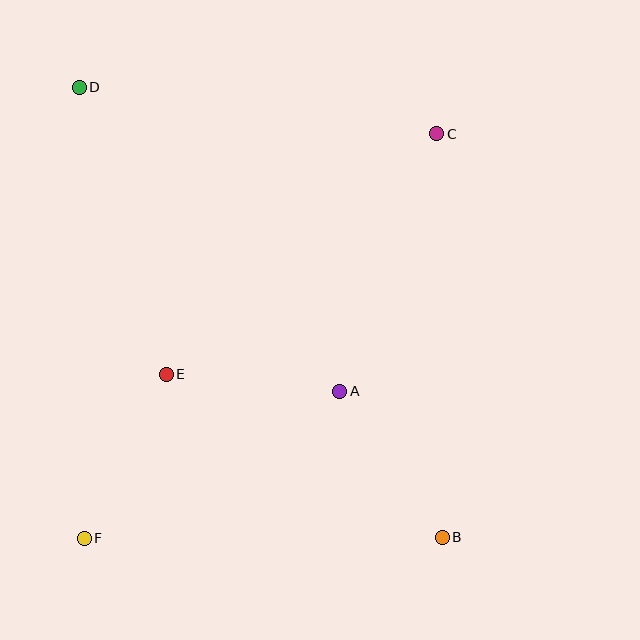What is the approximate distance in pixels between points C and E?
The distance between C and E is approximately 362 pixels.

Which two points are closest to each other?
Points A and E are closest to each other.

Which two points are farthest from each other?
Points B and D are farthest from each other.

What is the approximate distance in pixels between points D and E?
The distance between D and E is approximately 300 pixels.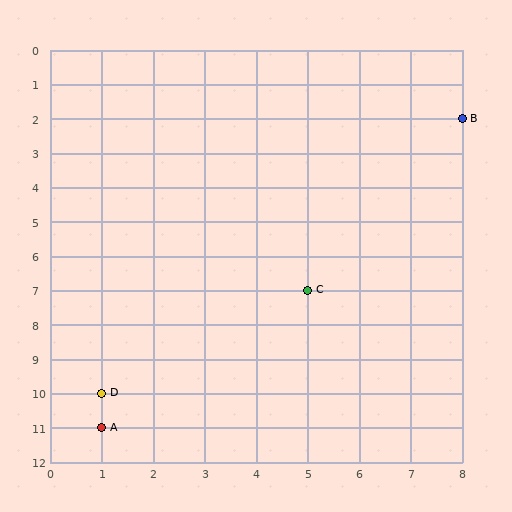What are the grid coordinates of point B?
Point B is at grid coordinates (8, 2).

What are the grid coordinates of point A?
Point A is at grid coordinates (1, 11).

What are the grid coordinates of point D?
Point D is at grid coordinates (1, 10).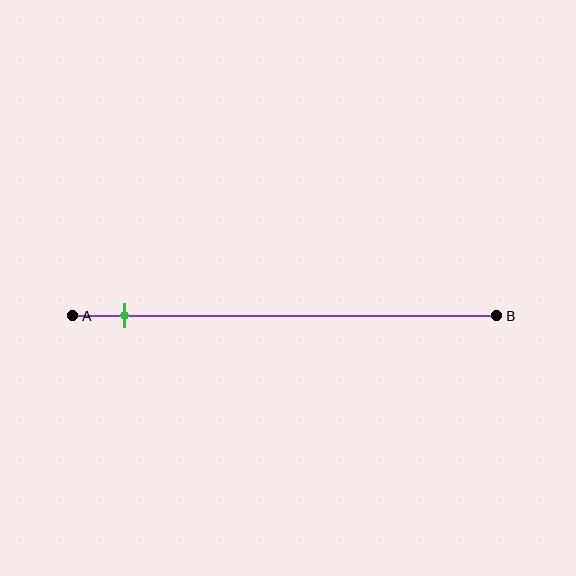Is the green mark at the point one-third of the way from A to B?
No, the mark is at about 10% from A, not at the 33% one-third point.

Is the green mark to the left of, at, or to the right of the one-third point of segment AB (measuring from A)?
The green mark is to the left of the one-third point of segment AB.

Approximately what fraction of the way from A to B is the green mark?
The green mark is approximately 10% of the way from A to B.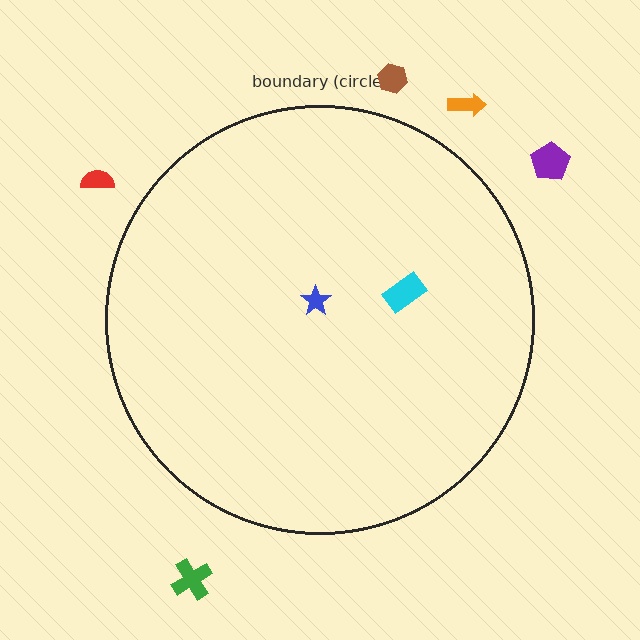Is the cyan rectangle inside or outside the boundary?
Inside.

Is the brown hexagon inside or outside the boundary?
Outside.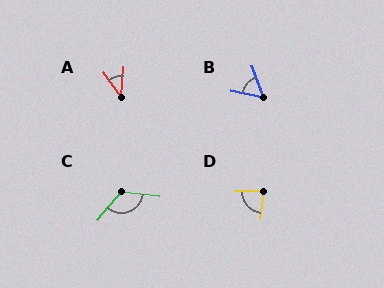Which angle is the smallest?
A, at approximately 41 degrees.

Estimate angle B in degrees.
Approximately 59 degrees.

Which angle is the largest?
C, at approximately 122 degrees.